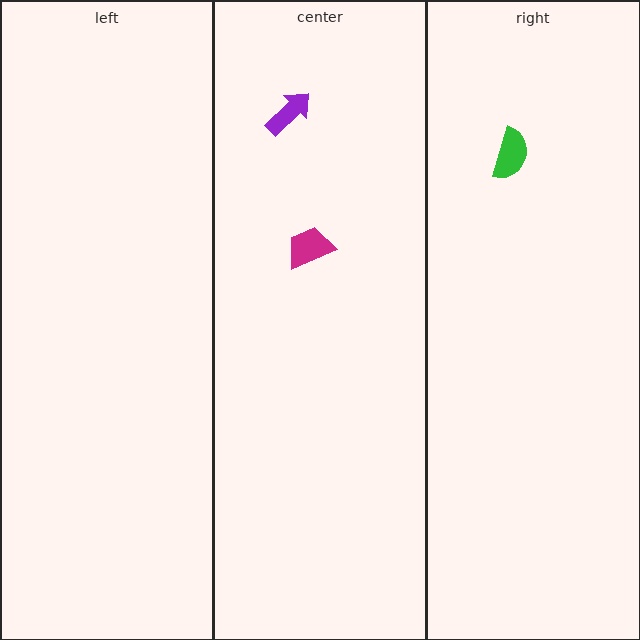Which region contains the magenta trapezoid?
The center region.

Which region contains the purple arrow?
The center region.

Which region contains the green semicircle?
The right region.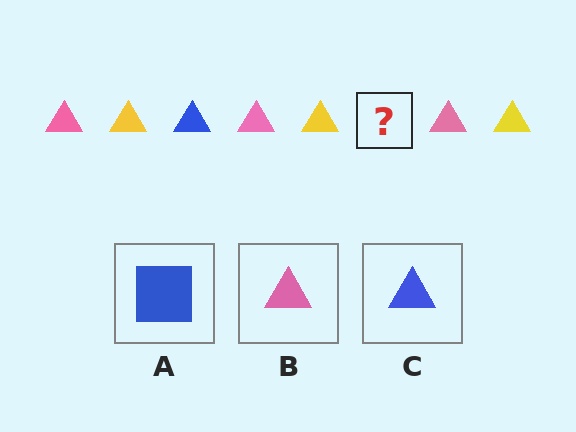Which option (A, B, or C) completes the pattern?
C.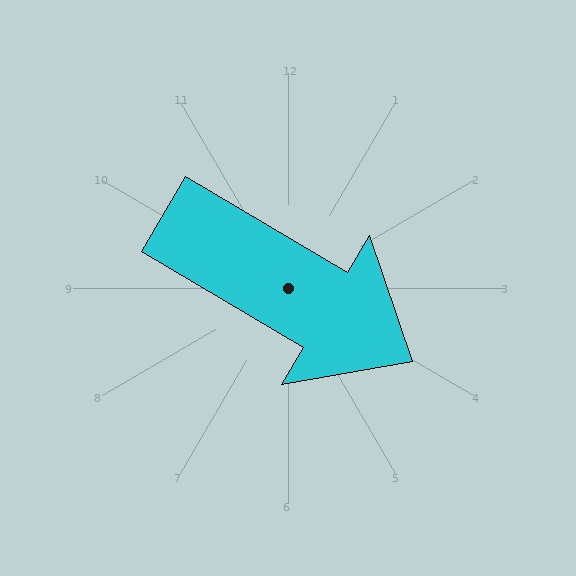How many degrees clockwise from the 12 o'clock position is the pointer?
Approximately 121 degrees.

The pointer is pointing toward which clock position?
Roughly 4 o'clock.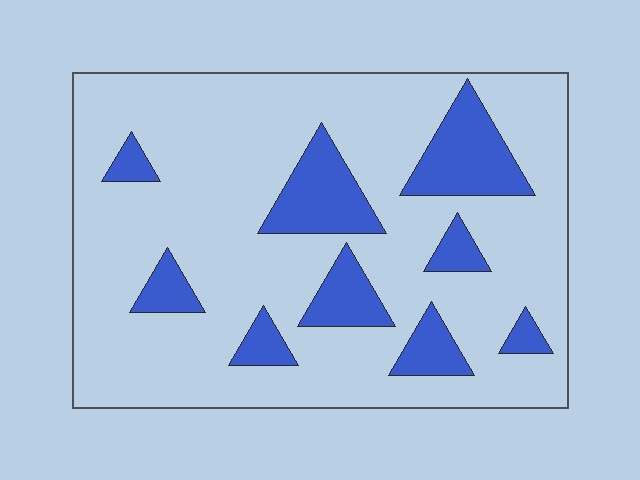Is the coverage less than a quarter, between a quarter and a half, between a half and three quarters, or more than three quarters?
Less than a quarter.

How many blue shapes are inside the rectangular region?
9.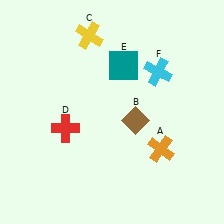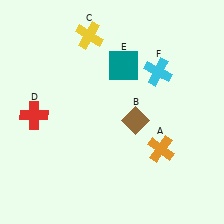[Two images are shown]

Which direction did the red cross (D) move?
The red cross (D) moved left.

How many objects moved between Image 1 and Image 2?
1 object moved between the two images.